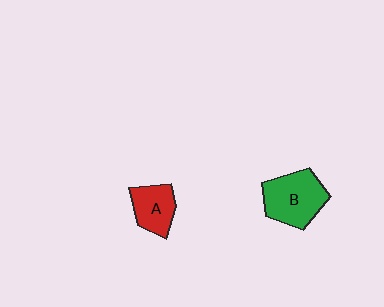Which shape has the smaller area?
Shape A (red).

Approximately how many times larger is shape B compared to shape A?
Approximately 1.5 times.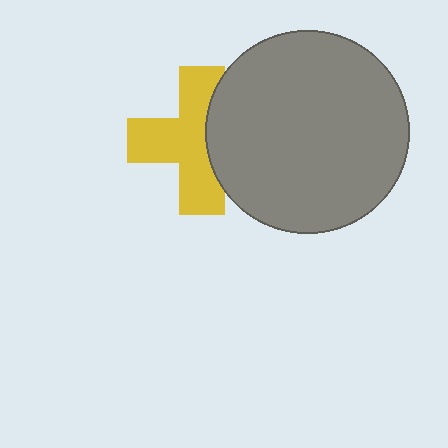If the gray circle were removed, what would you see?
You would see the complete yellow cross.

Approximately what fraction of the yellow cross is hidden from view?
Roughly 35% of the yellow cross is hidden behind the gray circle.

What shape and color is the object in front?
The object in front is a gray circle.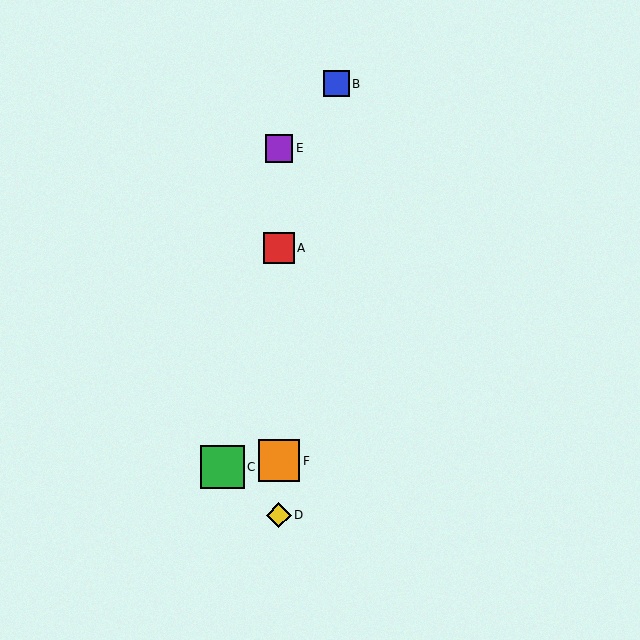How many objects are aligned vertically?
4 objects (A, D, E, F) are aligned vertically.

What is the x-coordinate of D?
Object D is at x≈279.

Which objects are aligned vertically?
Objects A, D, E, F are aligned vertically.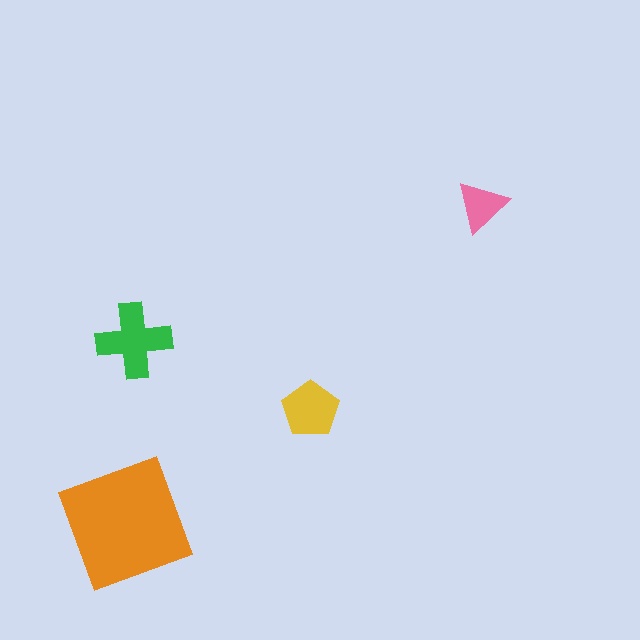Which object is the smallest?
The pink triangle.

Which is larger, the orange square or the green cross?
The orange square.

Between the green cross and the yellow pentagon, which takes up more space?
The green cross.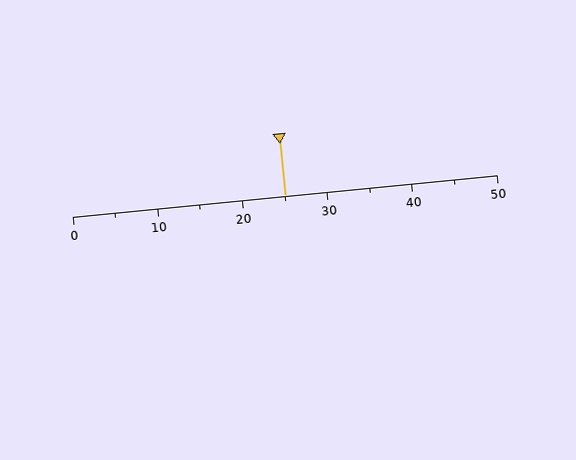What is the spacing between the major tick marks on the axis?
The major ticks are spaced 10 apart.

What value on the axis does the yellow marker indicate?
The marker indicates approximately 25.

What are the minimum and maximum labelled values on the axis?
The axis runs from 0 to 50.